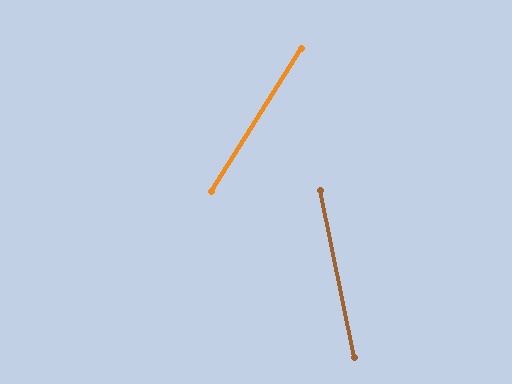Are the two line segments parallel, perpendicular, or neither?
Neither parallel nor perpendicular — they differ by about 44°.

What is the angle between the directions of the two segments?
Approximately 44 degrees.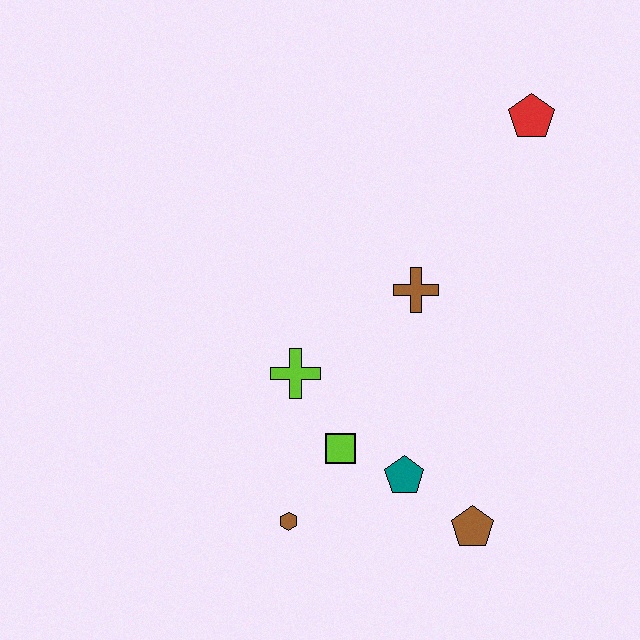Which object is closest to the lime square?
The teal pentagon is closest to the lime square.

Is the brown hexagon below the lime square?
Yes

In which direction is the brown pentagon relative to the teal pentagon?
The brown pentagon is to the right of the teal pentagon.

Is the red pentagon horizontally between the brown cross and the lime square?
No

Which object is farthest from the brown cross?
The brown hexagon is farthest from the brown cross.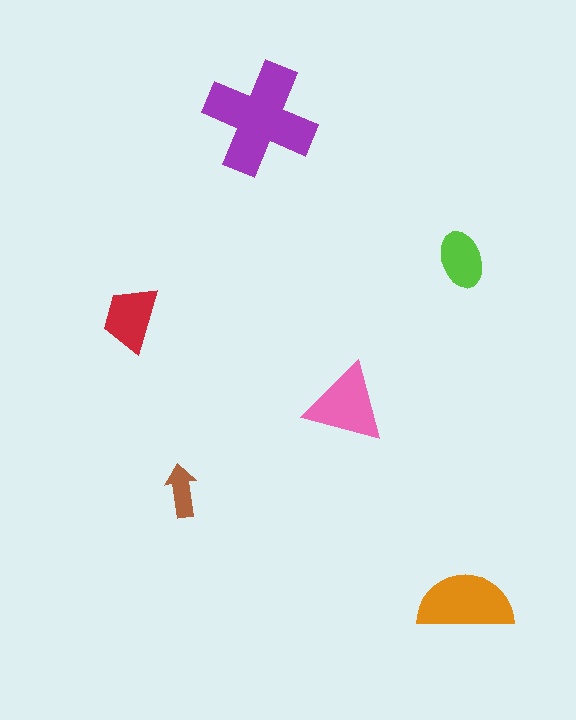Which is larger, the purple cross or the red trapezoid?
The purple cross.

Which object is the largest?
The purple cross.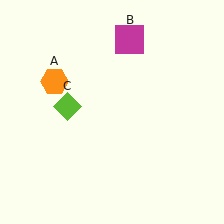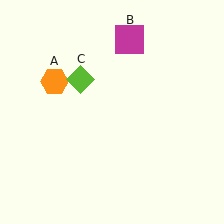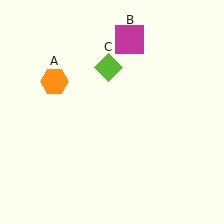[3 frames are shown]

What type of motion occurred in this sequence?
The lime diamond (object C) rotated clockwise around the center of the scene.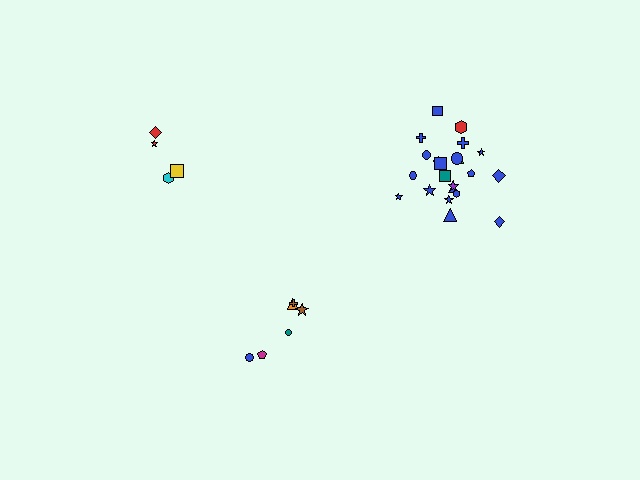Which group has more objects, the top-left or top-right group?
The top-right group.